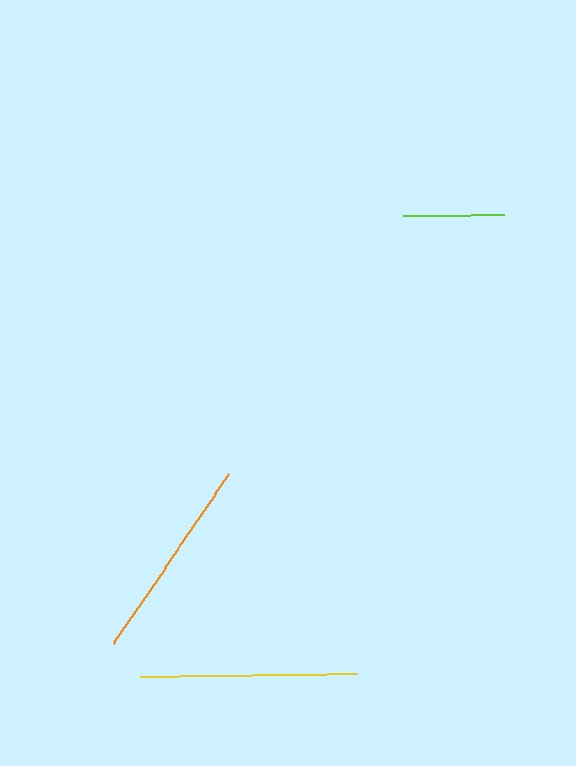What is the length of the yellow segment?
The yellow segment is approximately 217 pixels long.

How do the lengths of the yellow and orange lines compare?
The yellow and orange lines are approximately the same length.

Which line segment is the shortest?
The lime line is the shortest at approximately 101 pixels.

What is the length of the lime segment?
The lime segment is approximately 101 pixels long.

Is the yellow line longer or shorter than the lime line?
The yellow line is longer than the lime line.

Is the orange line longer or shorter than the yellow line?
The yellow line is longer than the orange line.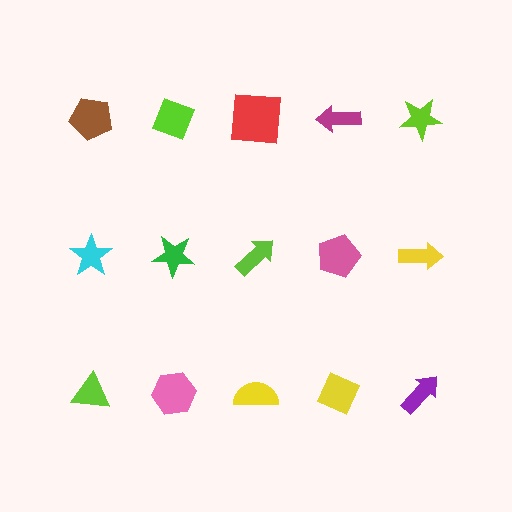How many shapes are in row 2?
5 shapes.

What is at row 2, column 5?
A yellow arrow.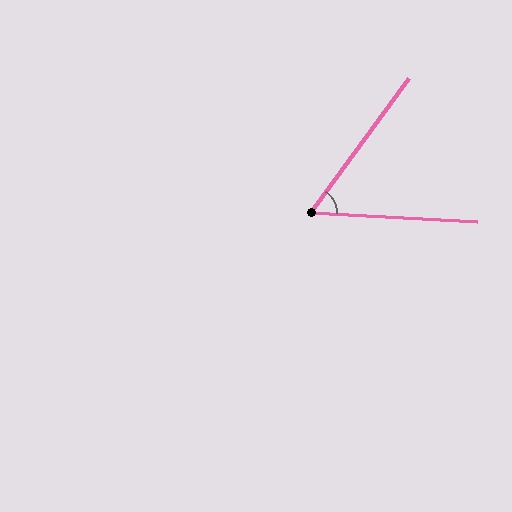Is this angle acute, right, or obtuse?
It is acute.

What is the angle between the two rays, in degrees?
Approximately 57 degrees.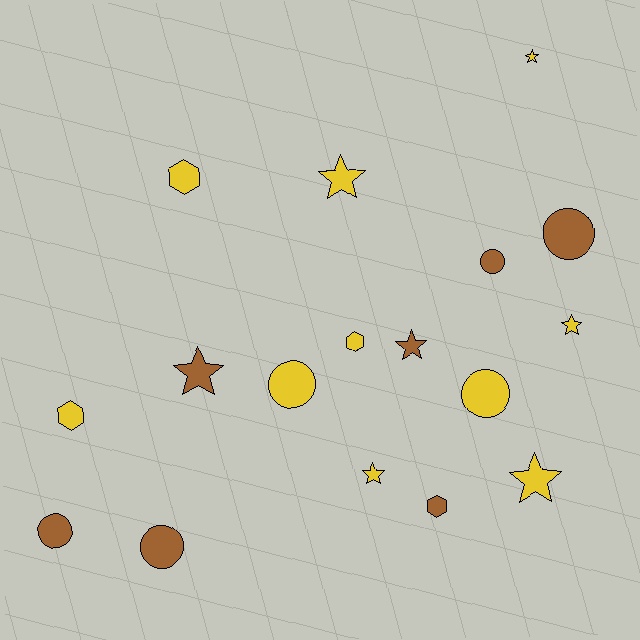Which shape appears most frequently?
Star, with 7 objects.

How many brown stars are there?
There are 2 brown stars.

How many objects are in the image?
There are 17 objects.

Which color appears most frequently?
Yellow, with 10 objects.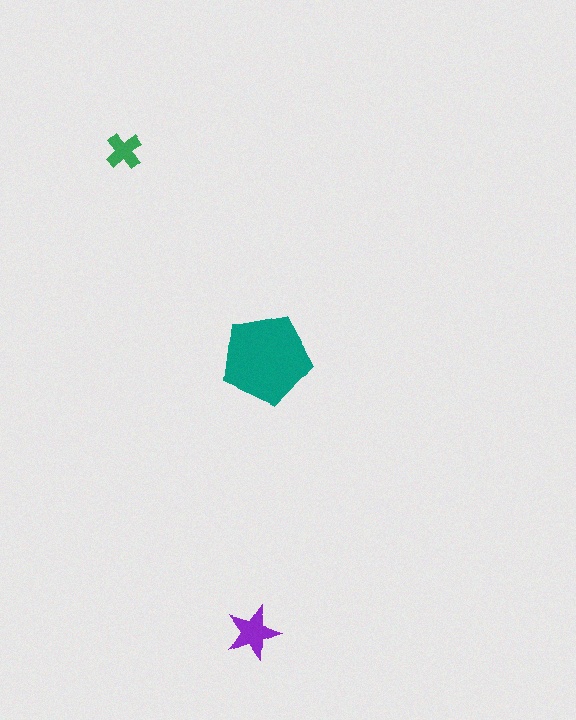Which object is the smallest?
The green cross.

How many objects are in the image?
There are 3 objects in the image.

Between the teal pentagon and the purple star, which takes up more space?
The teal pentagon.